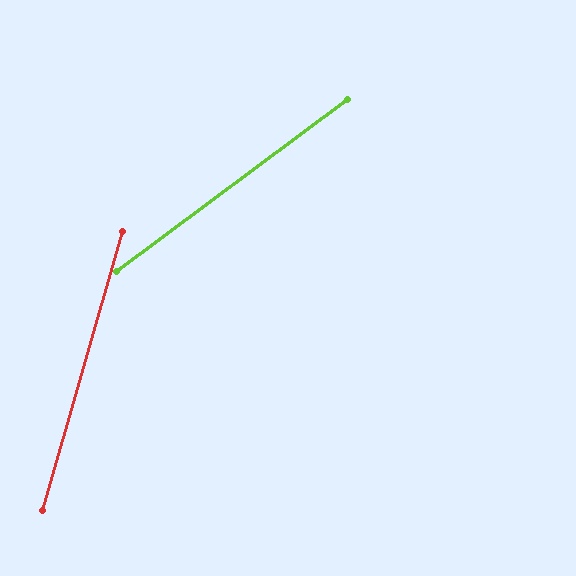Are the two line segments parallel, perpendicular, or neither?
Neither parallel nor perpendicular — they differ by about 37°.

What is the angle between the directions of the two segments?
Approximately 37 degrees.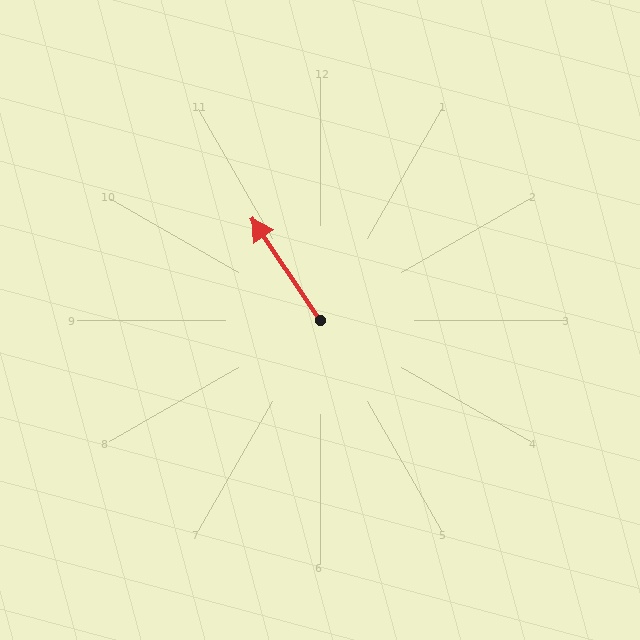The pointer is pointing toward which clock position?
Roughly 11 o'clock.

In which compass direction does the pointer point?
Northwest.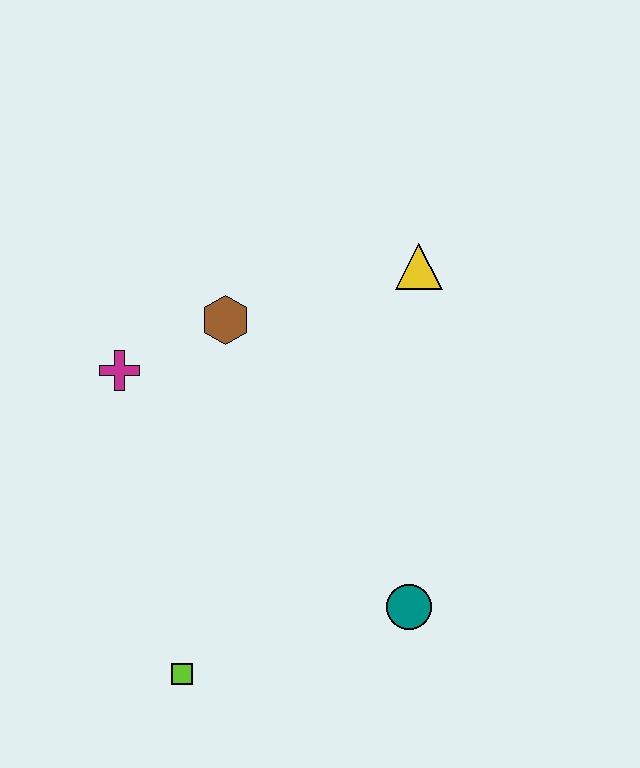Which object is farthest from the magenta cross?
The teal circle is farthest from the magenta cross.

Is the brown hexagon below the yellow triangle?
Yes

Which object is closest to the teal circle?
The lime square is closest to the teal circle.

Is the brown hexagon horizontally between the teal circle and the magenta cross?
Yes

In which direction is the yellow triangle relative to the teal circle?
The yellow triangle is above the teal circle.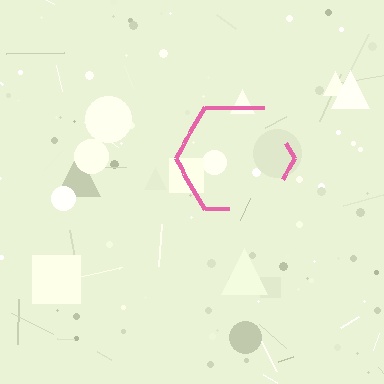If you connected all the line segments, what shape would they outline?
They would outline a hexagon.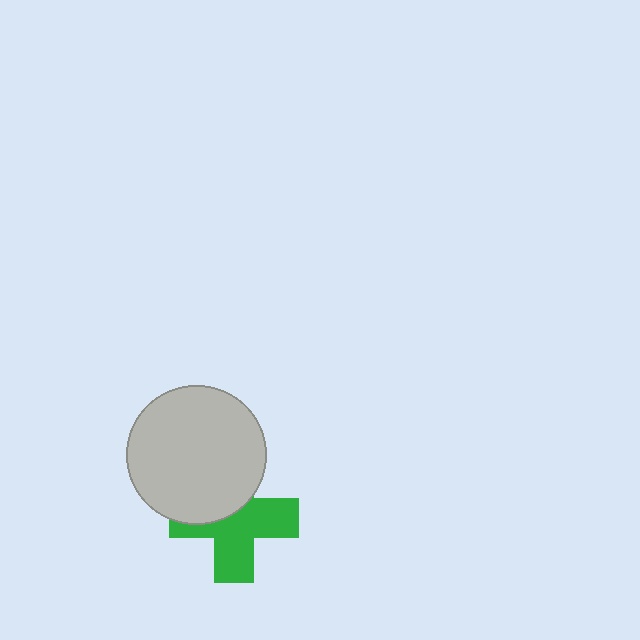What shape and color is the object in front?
The object in front is a light gray circle.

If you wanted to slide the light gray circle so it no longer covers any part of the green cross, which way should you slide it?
Slide it up — that is the most direct way to separate the two shapes.